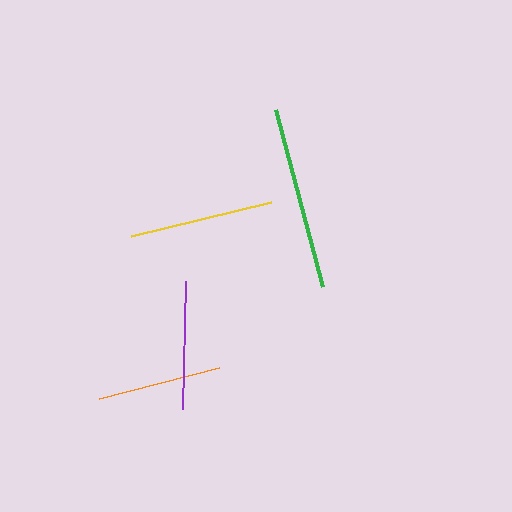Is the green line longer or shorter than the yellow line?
The green line is longer than the yellow line.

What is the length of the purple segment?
The purple segment is approximately 129 pixels long.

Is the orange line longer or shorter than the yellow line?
The yellow line is longer than the orange line.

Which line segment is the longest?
The green line is the longest at approximately 183 pixels.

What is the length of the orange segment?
The orange segment is approximately 124 pixels long.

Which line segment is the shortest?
The orange line is the shortest at approximately 124 pixels.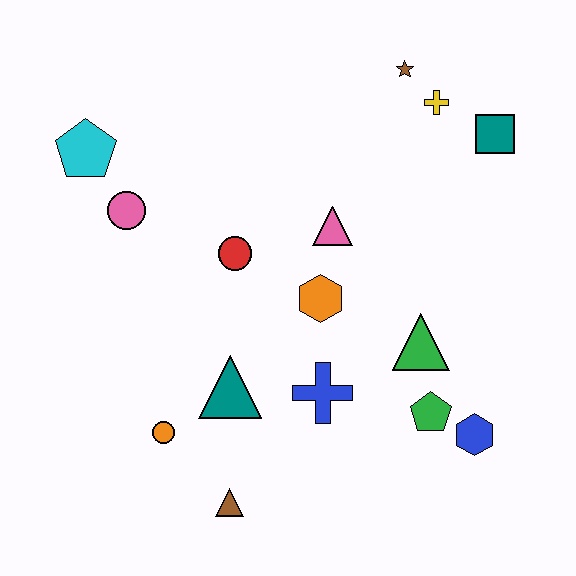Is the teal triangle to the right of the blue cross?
No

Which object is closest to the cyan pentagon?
The pink circle is closest to the cyan pentagon.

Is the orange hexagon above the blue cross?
Yes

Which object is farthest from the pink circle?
The blue hexagon is farthest from the pink circle.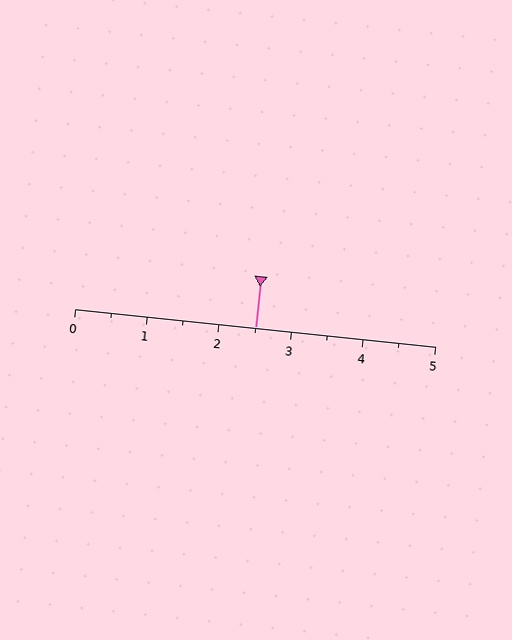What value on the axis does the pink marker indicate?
The marker indicates approximately 2.5.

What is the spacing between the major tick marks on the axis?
The major ticks are spaced 1 apart.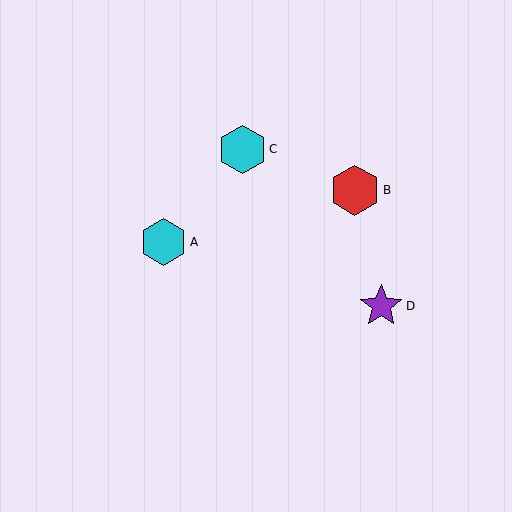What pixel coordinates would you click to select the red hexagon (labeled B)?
Click at (355, 190) to select the red hexagon B.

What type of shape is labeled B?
Shape B is a red hexagon.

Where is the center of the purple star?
The center of the purple star is at (381, 306).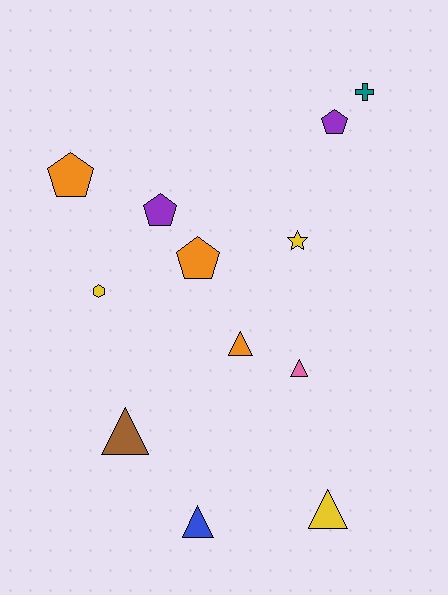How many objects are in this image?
There are 12 objects.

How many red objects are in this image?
There are no red objects.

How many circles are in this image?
There are no circles.